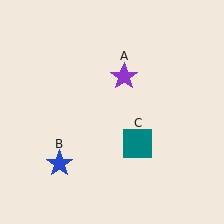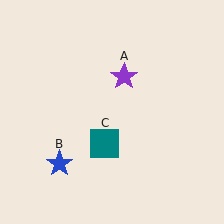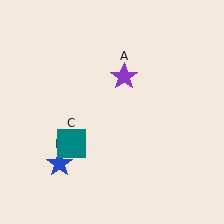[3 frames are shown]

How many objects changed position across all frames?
1 object changed position: teal square (object C).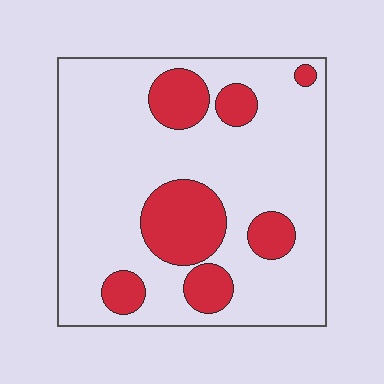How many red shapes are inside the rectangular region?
7.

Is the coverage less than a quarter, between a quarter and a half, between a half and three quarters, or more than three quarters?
Less than a quarter.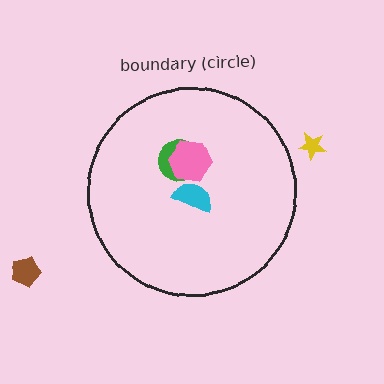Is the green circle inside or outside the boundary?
Inside.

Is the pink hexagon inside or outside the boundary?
Inside.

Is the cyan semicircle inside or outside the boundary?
Inside.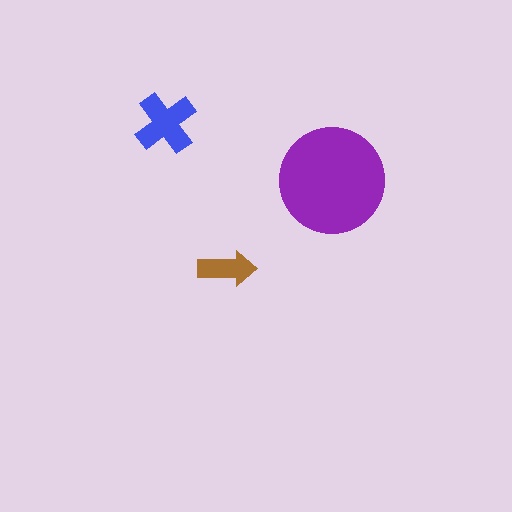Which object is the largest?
The purple circle.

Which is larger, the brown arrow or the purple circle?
The purple circle.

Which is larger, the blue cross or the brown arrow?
The blue cross.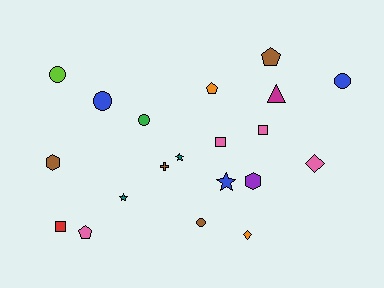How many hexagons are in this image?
There are 2 hexagons.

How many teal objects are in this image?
There are 2 teal objects.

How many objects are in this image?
There are 20 objects.